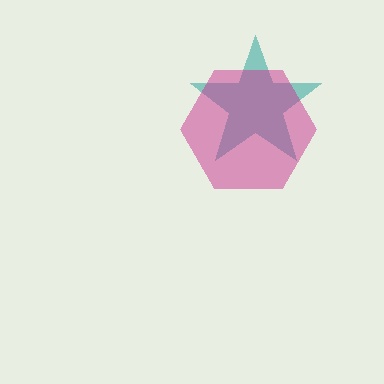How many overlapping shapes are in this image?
There are 2 overlapping shapes in the image.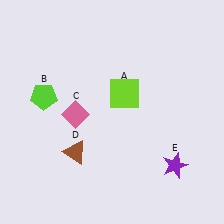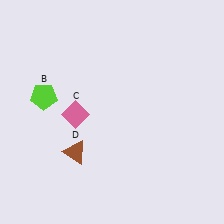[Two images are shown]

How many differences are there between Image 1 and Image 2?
There are 2 differences between the two images.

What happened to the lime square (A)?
The lime square (A) was removed in Image 2. It was in the top-right area of Image 1.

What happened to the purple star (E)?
The purple star (E) was removed in Image 2. It was in the bottom-right area of Image 1.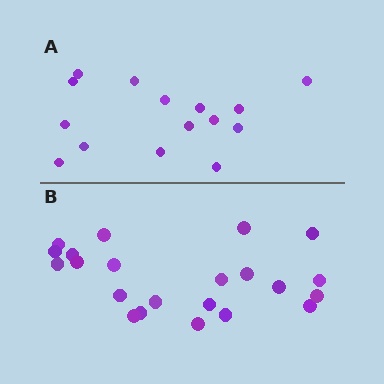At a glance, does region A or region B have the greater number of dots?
Region B (the bottom region) has more dots.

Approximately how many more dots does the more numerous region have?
Region B has roughly 8 or so more dots than region A.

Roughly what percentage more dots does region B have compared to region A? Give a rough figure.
About 45% more.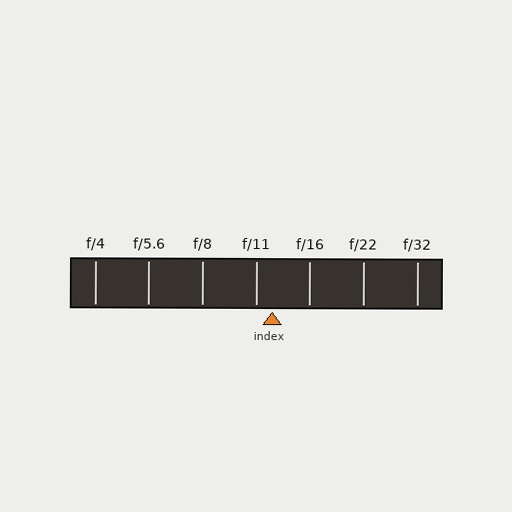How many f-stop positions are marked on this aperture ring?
There are 7 f-stop positions marked.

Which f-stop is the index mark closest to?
The index mark is closest to f/11.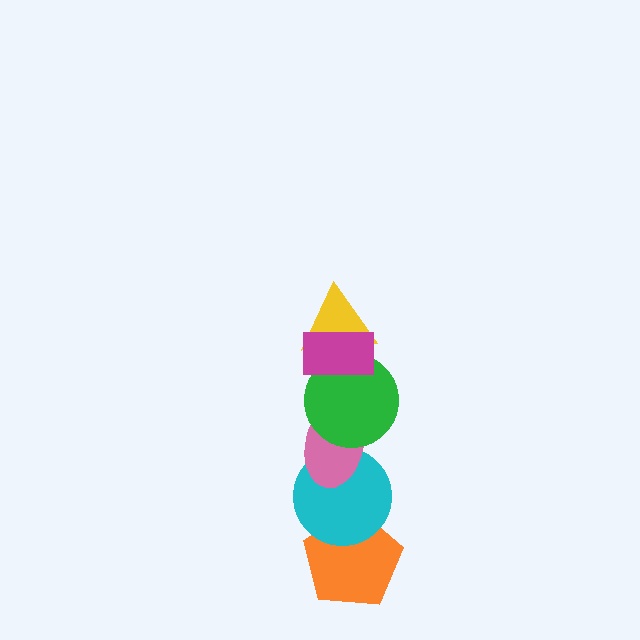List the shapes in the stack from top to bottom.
From top to bottom: the magenta rectangle, the yellow triangle, the green circle, the pink ellipse, the cyan circle, the orange pentagon.